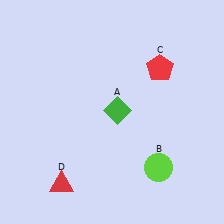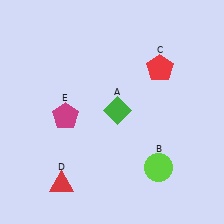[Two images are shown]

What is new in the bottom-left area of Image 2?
A magenta pentagon (E) was added in the bottom-left area of Image 2.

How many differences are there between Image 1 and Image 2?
There is 1 difference between the two images.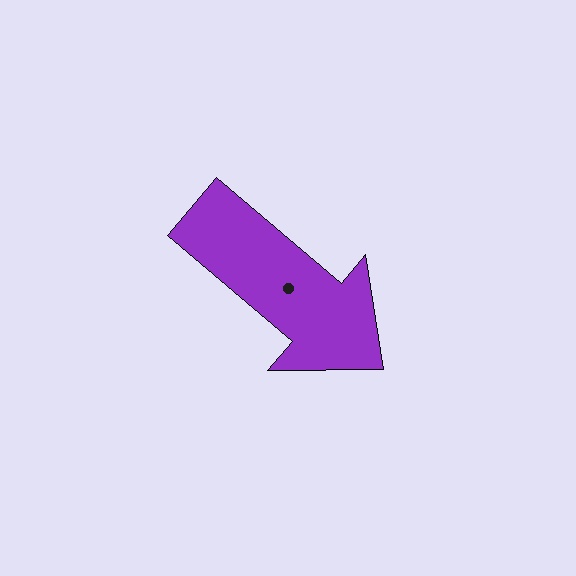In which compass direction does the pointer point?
Southeast.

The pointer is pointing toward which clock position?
Roughly 4 o'clock.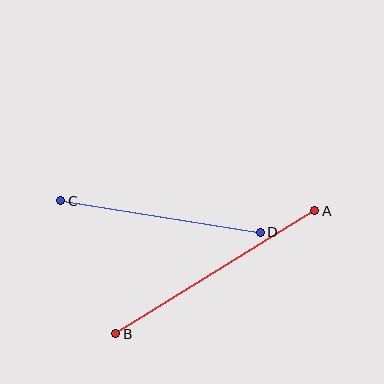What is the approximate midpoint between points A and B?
The midpoint is at approximately (215, 272) pixels.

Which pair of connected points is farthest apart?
Points A and B are farthest apart.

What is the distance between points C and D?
The distance is approximately 202 pixels.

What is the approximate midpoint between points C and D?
The midpoint is at approximately (160, 216) pixels.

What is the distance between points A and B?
The distance is approximately 234 pixels.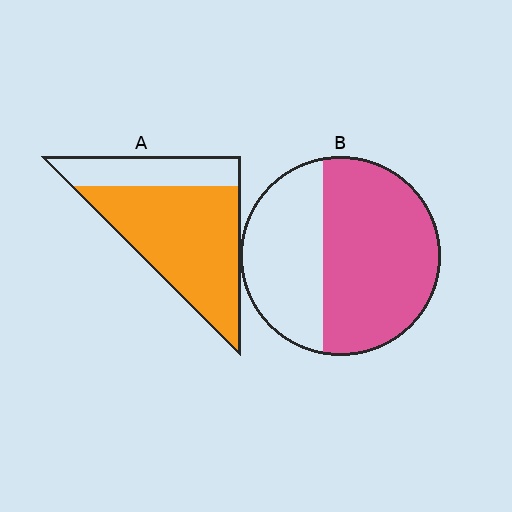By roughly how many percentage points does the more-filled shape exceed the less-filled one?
By roughly 10 percentage points (A over B).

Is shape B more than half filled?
Yes.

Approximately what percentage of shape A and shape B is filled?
A is approximately 70% and B is approximately 60%.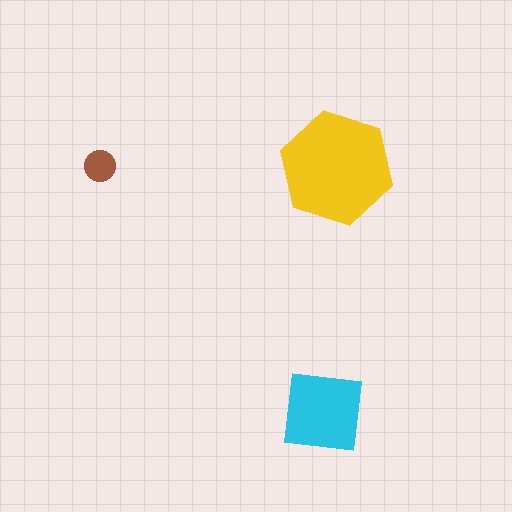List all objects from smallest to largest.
The brown circle, the cyan square, the yellow hexagon.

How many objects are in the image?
There are 3 objects in the image.